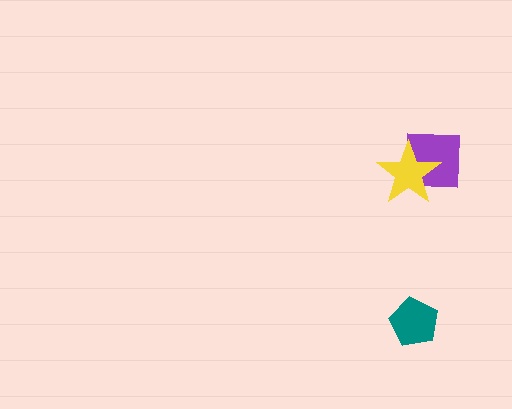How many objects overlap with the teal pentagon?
0 objects overlap with the teal pentagon.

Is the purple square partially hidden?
Yes, it is partially covered by another shape.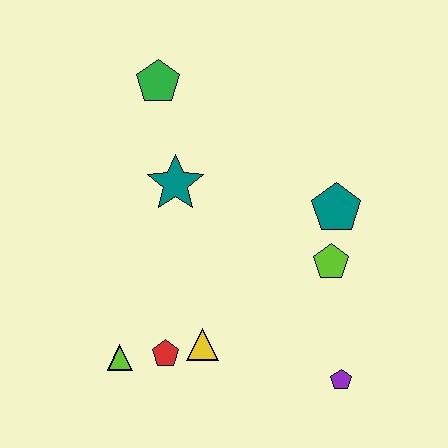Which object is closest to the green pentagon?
The teal star is closest to the green pentagon.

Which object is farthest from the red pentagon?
The green pentagon is farthest from the red pentagon.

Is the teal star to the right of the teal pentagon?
No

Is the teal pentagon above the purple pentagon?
Yes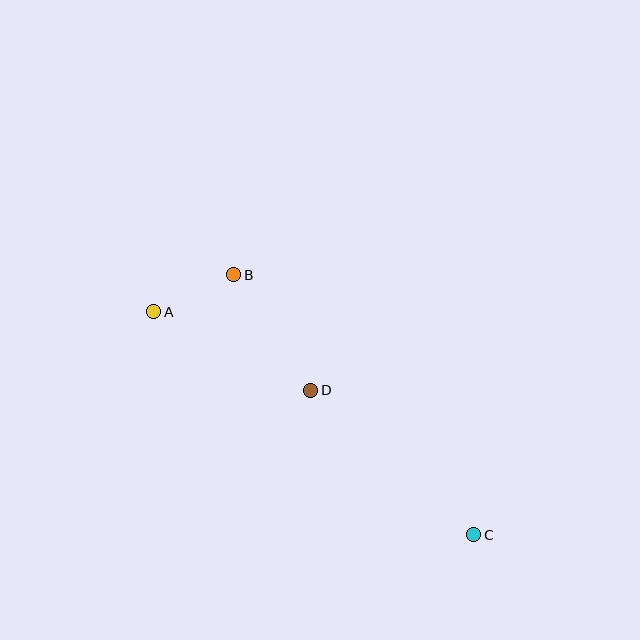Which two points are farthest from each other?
Points A and C are farthest from each other.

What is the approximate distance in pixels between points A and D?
The distance between A and D is approximately 176 pixels.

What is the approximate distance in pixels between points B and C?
The distance between B and C is approximately 354 pixels.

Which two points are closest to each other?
Points A and B are closest to each other.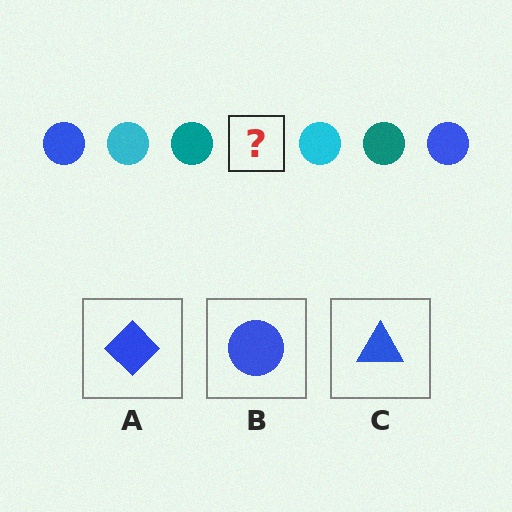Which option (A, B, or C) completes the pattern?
B.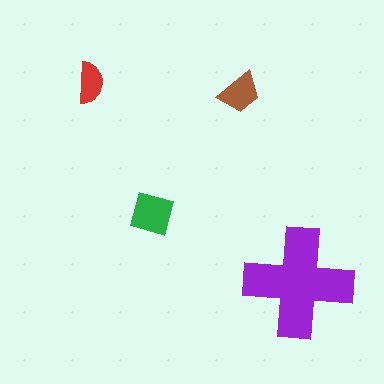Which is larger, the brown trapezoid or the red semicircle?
The brown trapezoid.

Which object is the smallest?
The red semicircle.